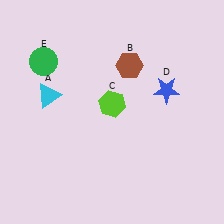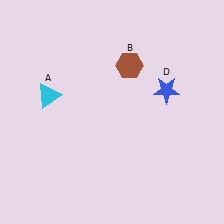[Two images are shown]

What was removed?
The lime hexagon (C), the green circle (E) were removed in Image 2.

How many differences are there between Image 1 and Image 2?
There are 2 differences between the two images.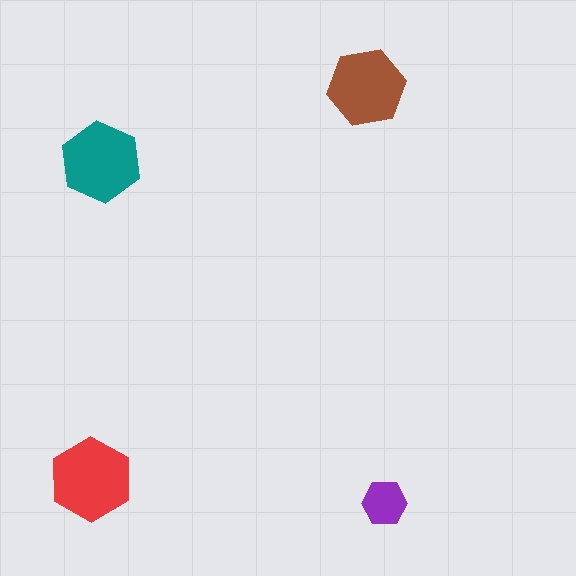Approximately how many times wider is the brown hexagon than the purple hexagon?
About 1.5 times wider.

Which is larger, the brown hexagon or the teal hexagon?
The teal one.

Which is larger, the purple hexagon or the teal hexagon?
The teal one.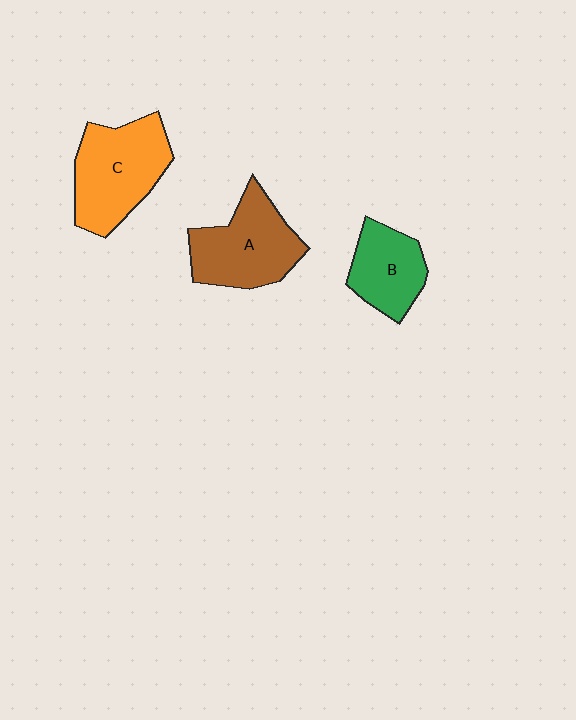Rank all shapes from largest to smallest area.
From largest to smallest: C (orange), A (brown), B (green).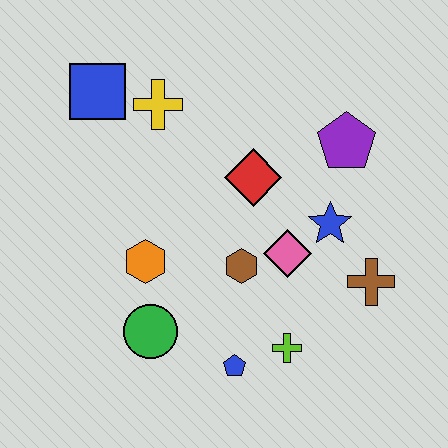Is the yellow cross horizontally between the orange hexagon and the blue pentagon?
Yes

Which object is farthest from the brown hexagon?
The blue square is farthest from the brown hexagon.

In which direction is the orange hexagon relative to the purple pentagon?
The orange hexagon is to the left of the purple pentagon.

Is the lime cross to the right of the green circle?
Yes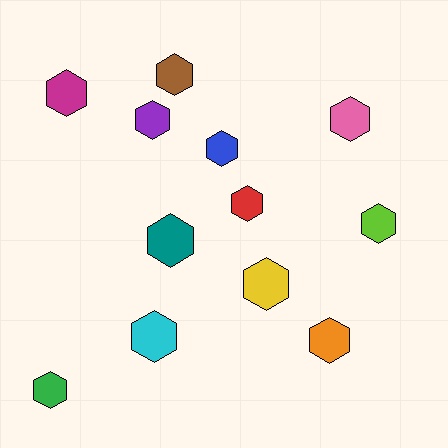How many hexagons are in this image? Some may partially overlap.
There are 12 hexagons.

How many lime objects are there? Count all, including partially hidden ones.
There is 1 lime object.